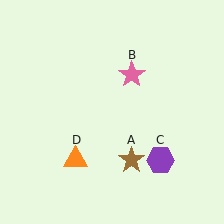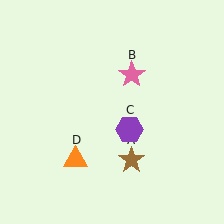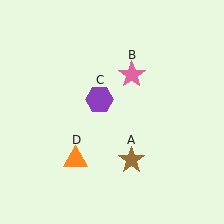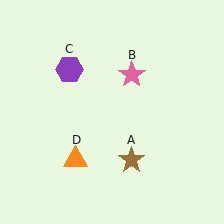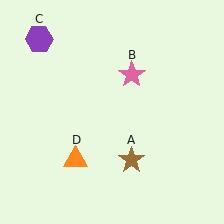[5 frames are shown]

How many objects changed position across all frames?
1 object changed position: purple hexagon (object C).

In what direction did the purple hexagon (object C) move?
The purple hexagon (object C) moved up and to the left.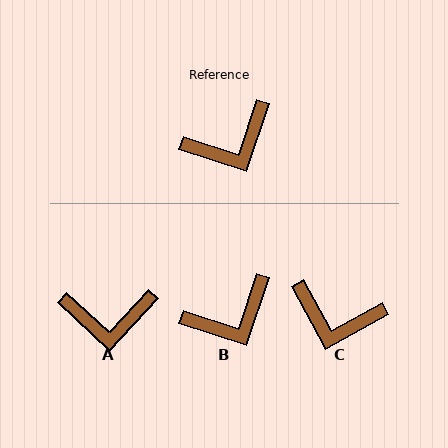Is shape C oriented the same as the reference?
No, it is off by about 43 degrees.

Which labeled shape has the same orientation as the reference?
B.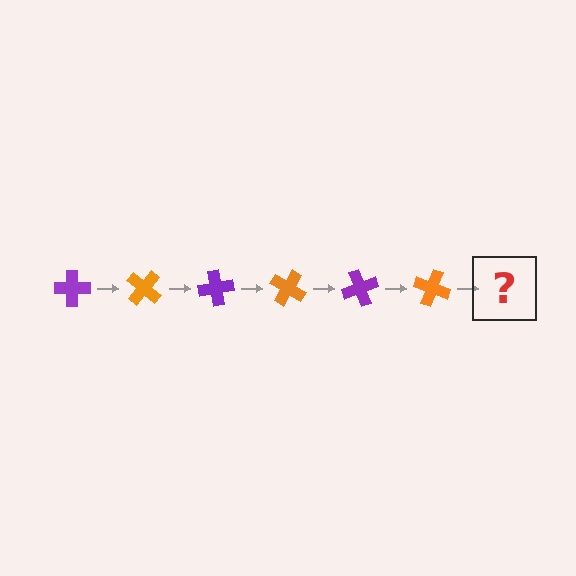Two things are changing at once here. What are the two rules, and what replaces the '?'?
The two rules are that it rotates 40 degrees each step and the color cycles through purple and orange. The '?' should be a purple cross, rotated 240 degrees from the start.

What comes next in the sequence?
The next element should be a purple cross, rotated 240 degrees from the start.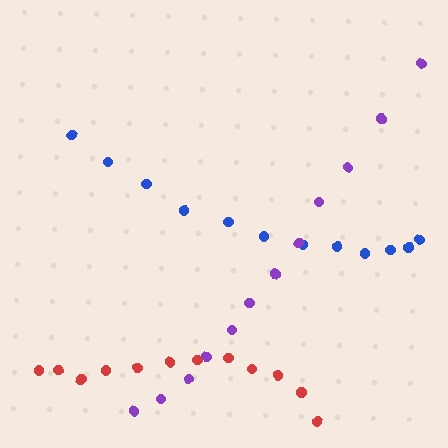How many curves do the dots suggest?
There are 3 distinct paths.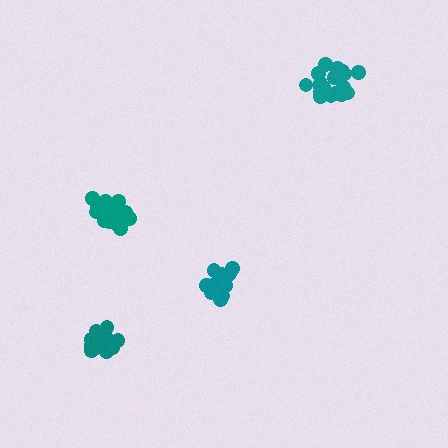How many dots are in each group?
Group 1: 18 dots, Group 2: 16 dots, Group 3: 18 dots, Group 4: 19 dots (71 total).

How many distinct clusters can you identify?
There are 4 distinct clusters.